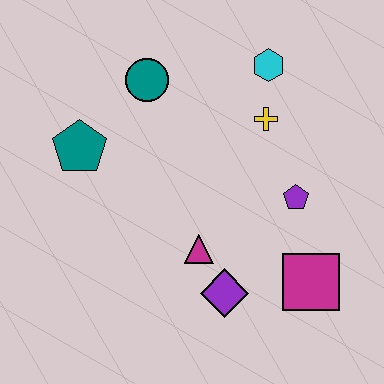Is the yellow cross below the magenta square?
No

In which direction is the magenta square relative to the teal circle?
The magenta square is below the teal circle.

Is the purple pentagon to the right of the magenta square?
No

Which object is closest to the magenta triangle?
The purple diamond is closest to the magenta triangle.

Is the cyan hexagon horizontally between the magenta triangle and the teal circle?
No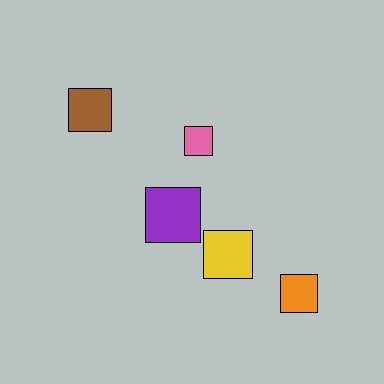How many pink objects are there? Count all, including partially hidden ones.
There is 1 pink object.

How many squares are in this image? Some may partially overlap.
There are 5 squares.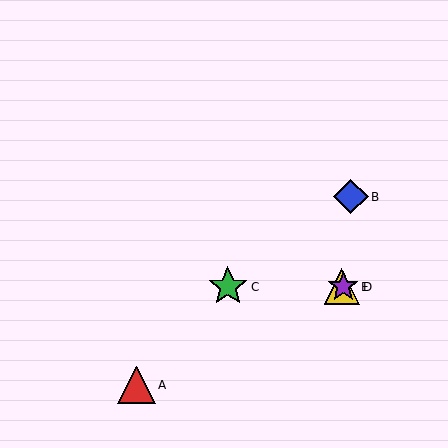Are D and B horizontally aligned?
No, D is at y≈287 and B is at y≈197.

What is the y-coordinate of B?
Object B is at y≈197.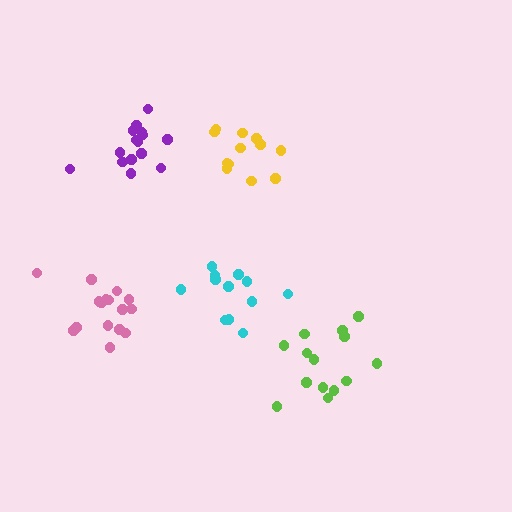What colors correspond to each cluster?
The clusters are colored: lime, cyan, purple, yellow, pink.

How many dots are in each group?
Group 1: 14 dots, Group 2: 12 dots, Group 3: 15 dots, Group 4: 12 dots, Group 5: 16 dots (69 total).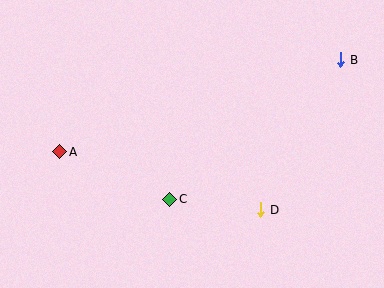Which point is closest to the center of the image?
Point C at (170, 199) is closest to the center.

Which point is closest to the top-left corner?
Point A is closest to the top-left corner.